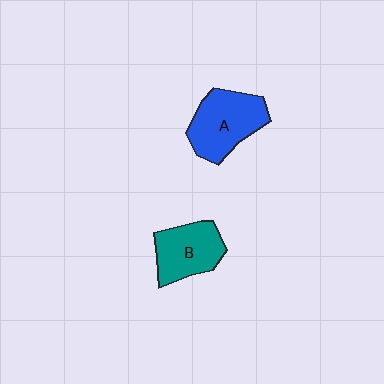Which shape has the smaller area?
Shape B (teal).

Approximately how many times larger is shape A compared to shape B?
Approximately 1.2 times.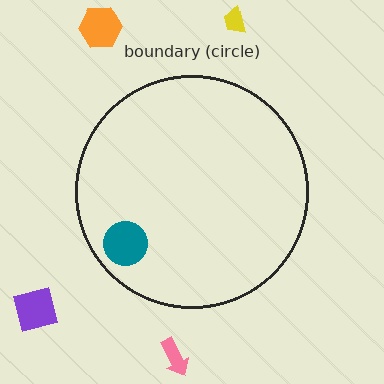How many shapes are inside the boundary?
1 inside, 4 outside.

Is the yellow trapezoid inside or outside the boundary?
Outside.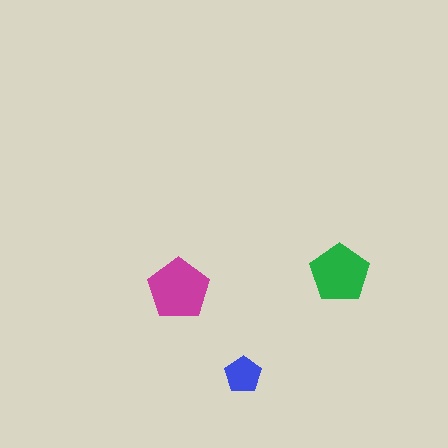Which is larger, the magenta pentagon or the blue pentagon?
The magenta one.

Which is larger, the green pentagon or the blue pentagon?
The green one.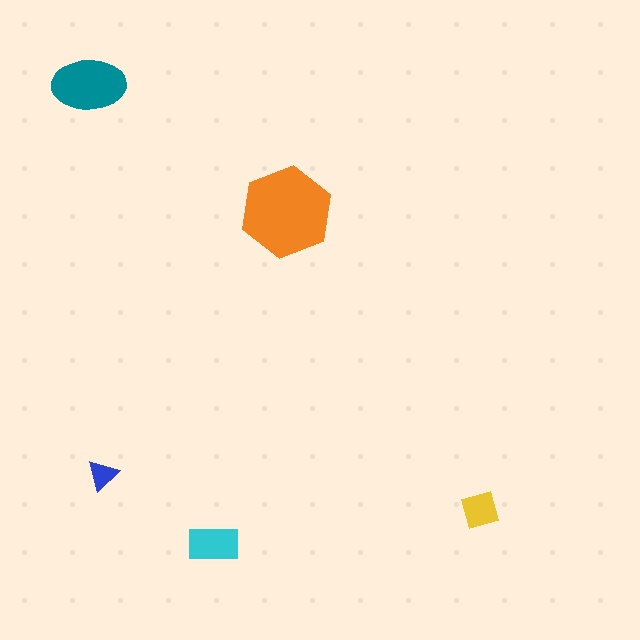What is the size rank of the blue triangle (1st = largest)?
5th.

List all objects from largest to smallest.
The orange hexagon, the teal ellipse, the cyan rectangle, the yellow square, the blue triangle.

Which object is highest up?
The teal ellipse is topmost.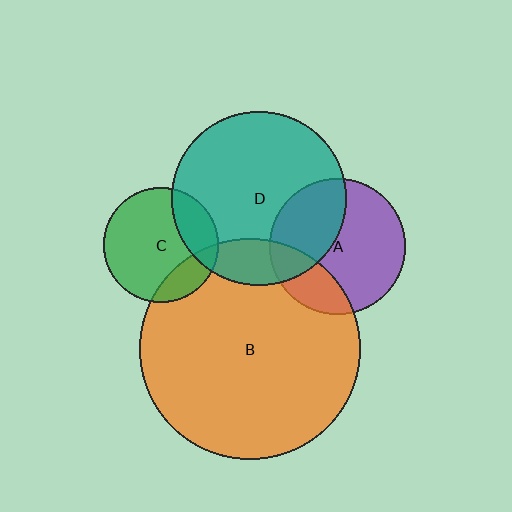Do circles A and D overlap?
Yes.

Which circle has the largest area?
Circle B (orange).